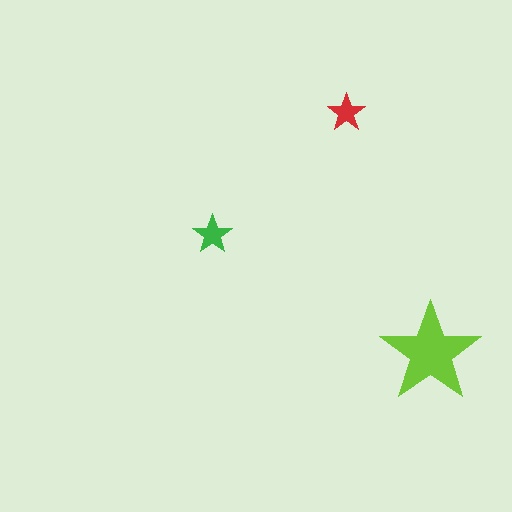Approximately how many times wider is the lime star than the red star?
About 2.5 times wider.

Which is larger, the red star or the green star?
The green one.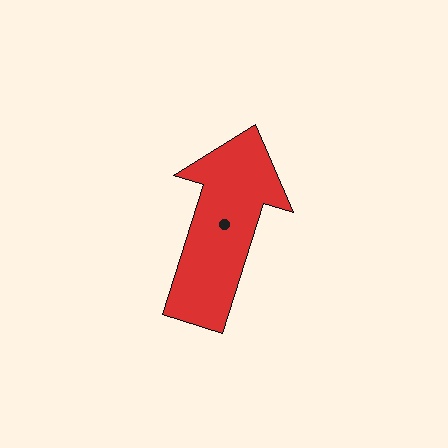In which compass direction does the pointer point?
North.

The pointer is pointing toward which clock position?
Roughly 1 o'clock.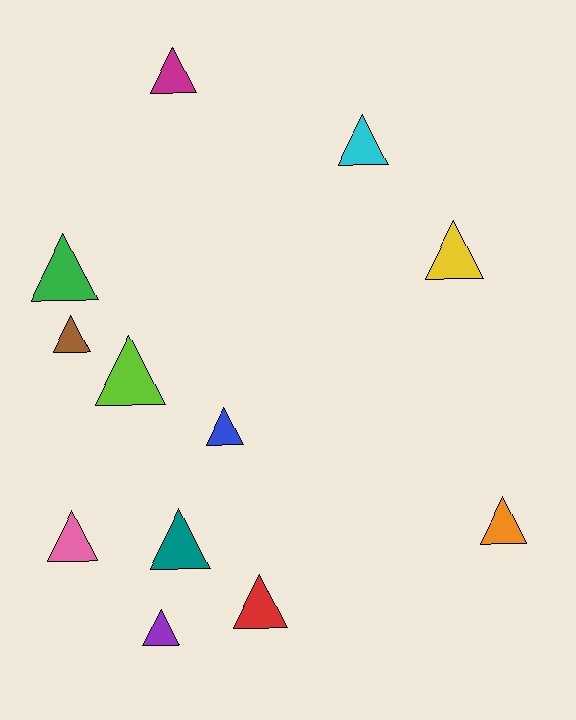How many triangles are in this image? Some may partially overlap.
There are 12 triangles.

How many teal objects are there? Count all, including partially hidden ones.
There is 1 teal object.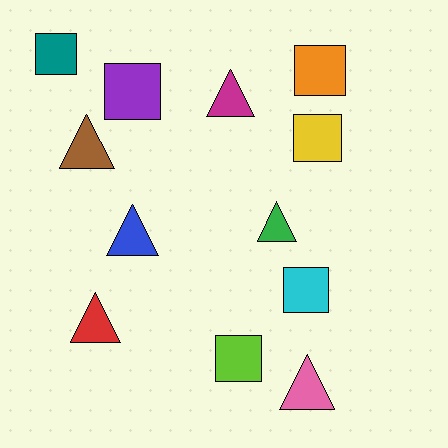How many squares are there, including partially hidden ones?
There are 6 squares.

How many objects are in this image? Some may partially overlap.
There are 12 objects.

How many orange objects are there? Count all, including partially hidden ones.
There is 1 orange object.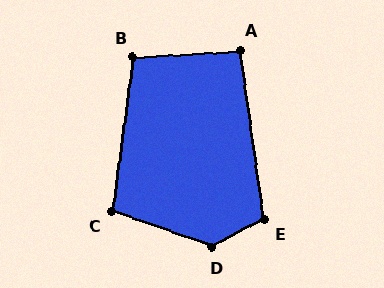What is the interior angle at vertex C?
Approximately 102 degrees (obtuse).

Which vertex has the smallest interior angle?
A, at approximately 95 degrees.